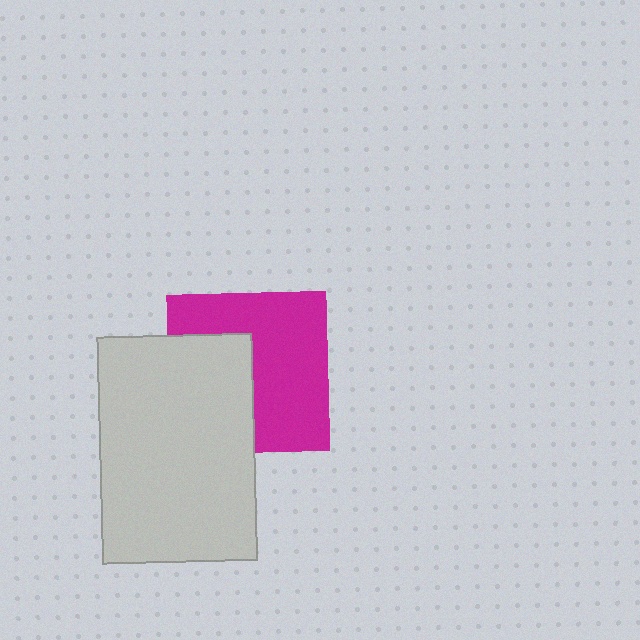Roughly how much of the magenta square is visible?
About half of it is visible (roughly 61%).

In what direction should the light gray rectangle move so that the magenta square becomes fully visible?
The light gray rectangle should move left. That is the shortest direction to clear the overlap and leave the magenta square fully visible.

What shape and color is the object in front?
The object in front is a light gray rectangle.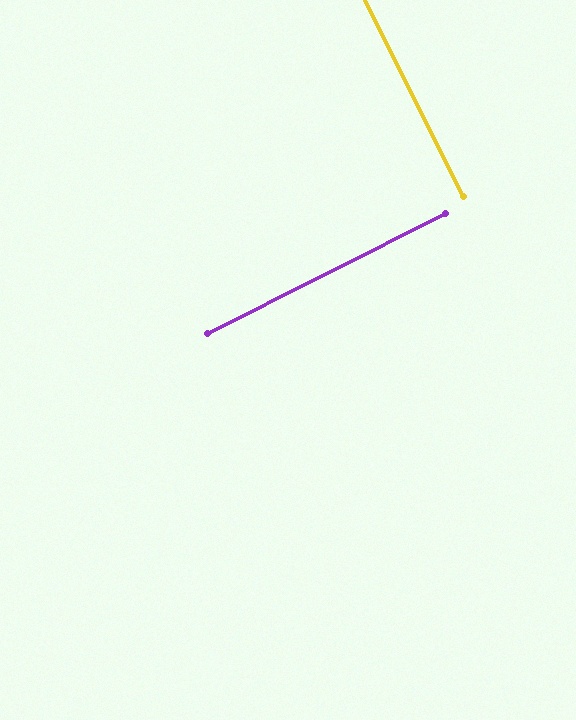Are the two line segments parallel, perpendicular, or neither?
Perpendicular — they meet at approximately 90°.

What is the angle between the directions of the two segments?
Approximately 90 degrees.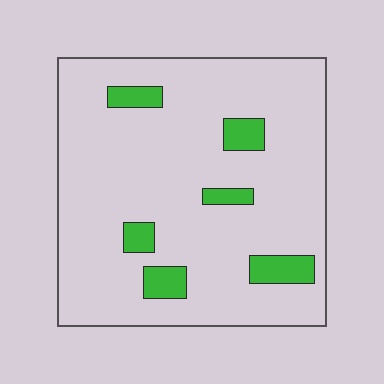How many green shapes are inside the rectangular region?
6.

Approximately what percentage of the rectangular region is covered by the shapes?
Approximately 10%.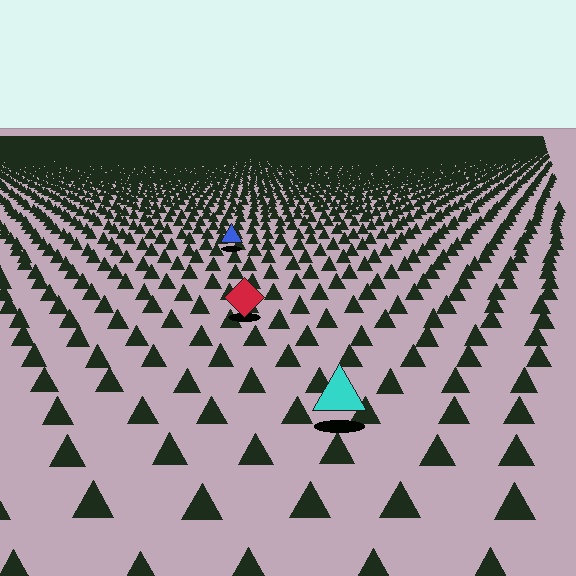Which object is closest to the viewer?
The cyan triangle is closest. The texture marks near it are larger and more spread out.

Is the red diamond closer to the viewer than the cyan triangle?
No. The cyan triangle is closer — you can tell from the texture gradient: the ground texture is coarser near it.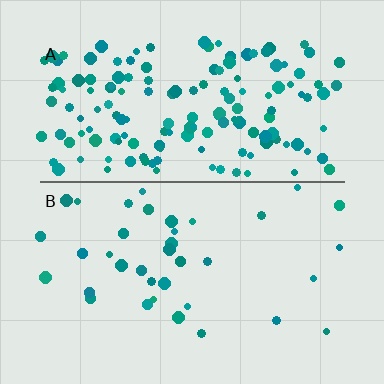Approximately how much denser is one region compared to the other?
Approximately 4.1× — region A over region B.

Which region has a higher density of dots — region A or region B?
A (the top).